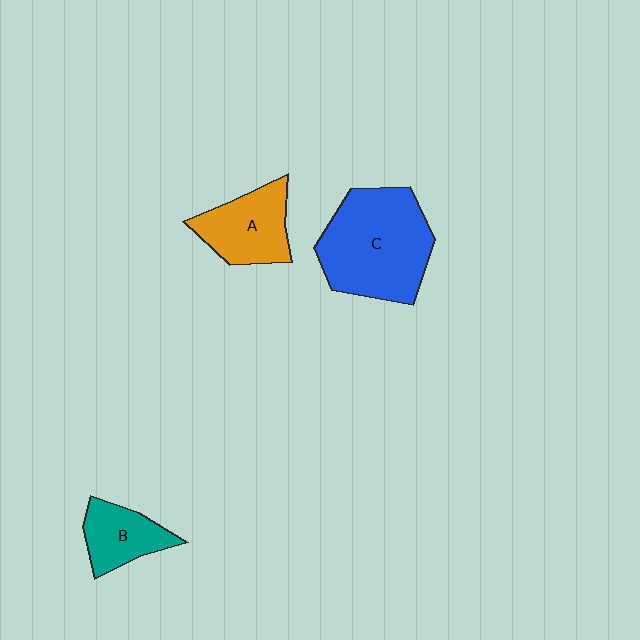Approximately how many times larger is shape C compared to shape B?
Approximately 2.3 times.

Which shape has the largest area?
Shape C (blue).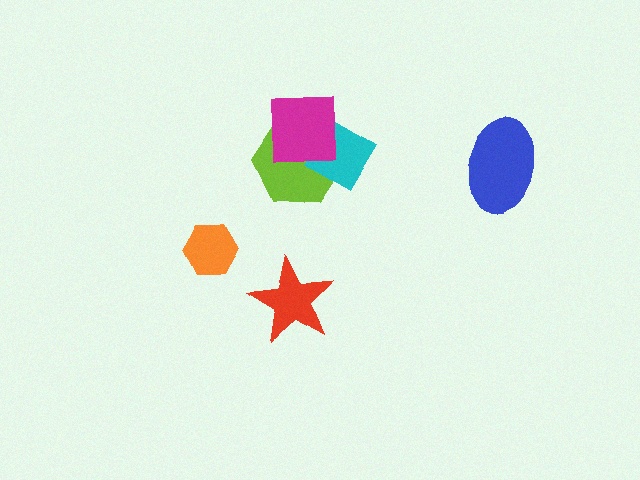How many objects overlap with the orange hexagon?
0 objects overlap with the orange hexagon.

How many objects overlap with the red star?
0 objects overlap with the red star.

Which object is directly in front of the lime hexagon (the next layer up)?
The cyan diamond is directly in front of the lime hexagon.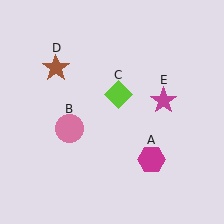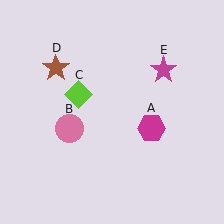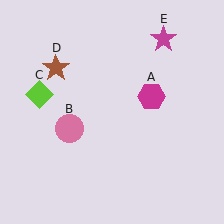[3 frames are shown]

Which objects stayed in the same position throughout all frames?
Pink circle (object B) and brown star (object D) remained stationary.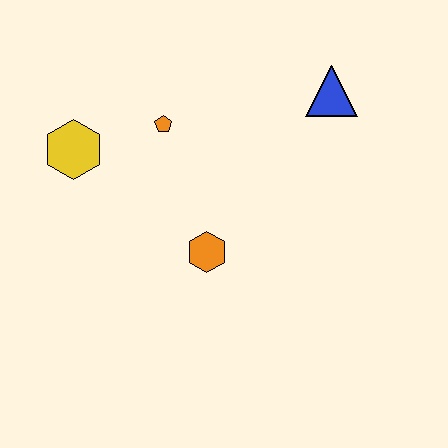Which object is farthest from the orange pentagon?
The blue triangle is farthest from the orange pentagon.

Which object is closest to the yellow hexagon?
The orange pentagon is closest to the yellow hexagon.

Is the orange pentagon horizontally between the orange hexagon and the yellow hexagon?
Yes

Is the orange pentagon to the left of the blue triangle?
Yes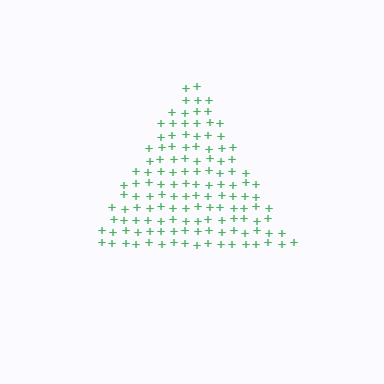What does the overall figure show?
The overall figure shows a triangle.